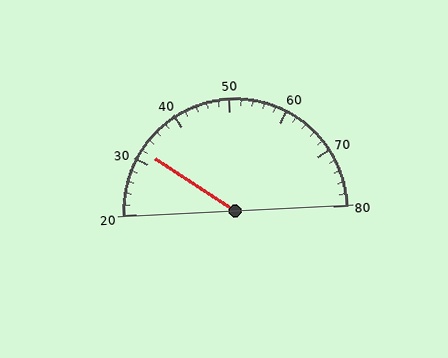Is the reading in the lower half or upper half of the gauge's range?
The reading is in the lower half of the range (20 to 80).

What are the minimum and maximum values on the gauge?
The gauge ranges from 20 to 80.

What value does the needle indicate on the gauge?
The needle indicates approximately 32.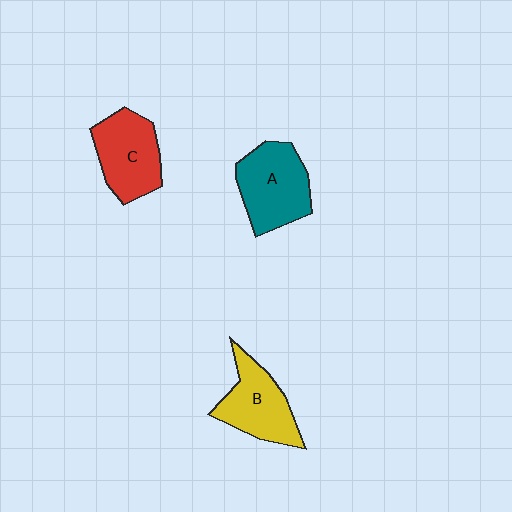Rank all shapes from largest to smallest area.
From largest to smallest: A (teal), C (red), B (yellow).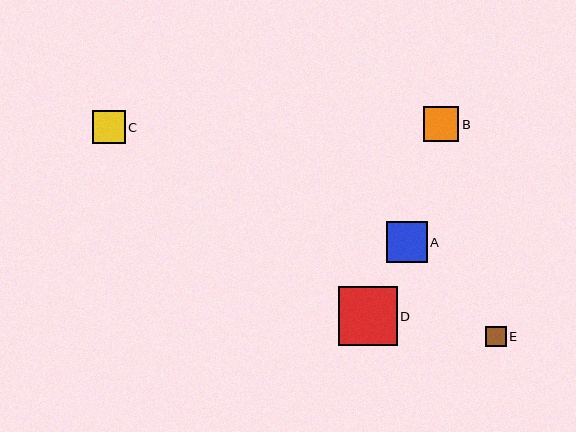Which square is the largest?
Square D is the largest with a size of approximately 59 pixels.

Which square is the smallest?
Square E is the smallest with a size of approximately 21 pixels.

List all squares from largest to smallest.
From largest to smallest: D, A, B, C, E.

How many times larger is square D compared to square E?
Square D is approximately 2.9 times the size of square E.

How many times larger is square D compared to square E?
Square D is approximately 2.9 times the size of square E.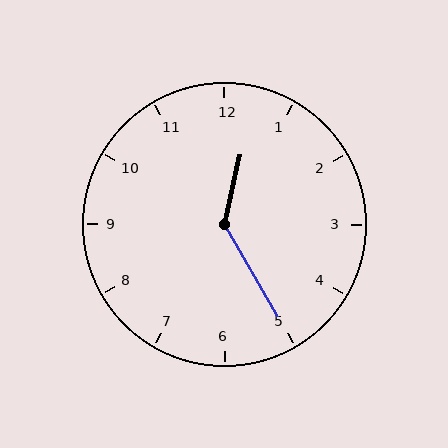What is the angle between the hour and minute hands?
Approximately 138 degrees.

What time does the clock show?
12:25.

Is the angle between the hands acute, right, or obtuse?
It is obtuse.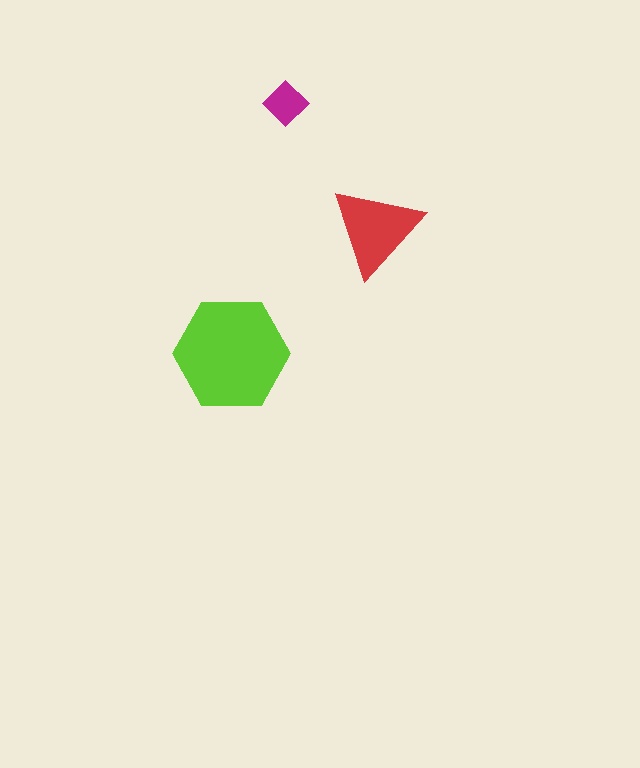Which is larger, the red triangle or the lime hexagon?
The lime hexagon.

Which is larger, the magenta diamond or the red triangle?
The red triangle.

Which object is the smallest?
The magenta diamond.